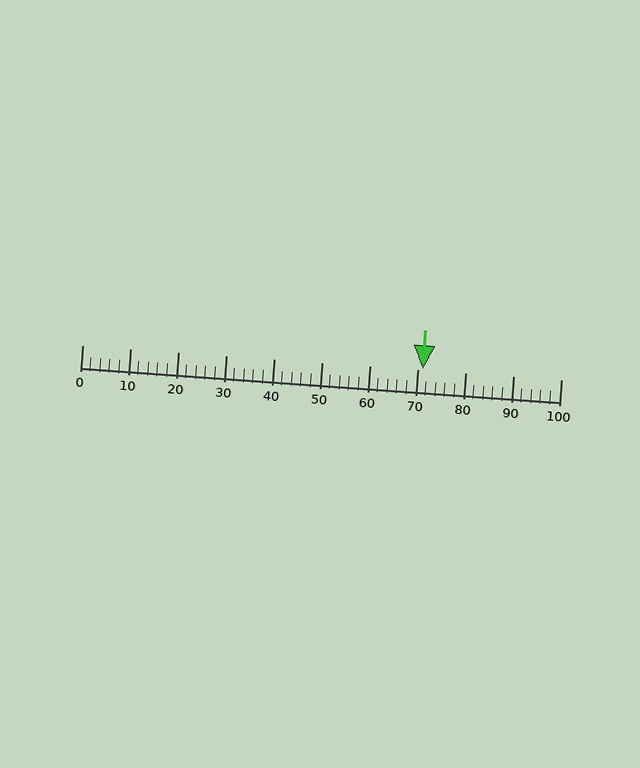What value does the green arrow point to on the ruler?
The green arrow points to approximately 71.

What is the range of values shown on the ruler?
The ruler shows values from 0 to 100.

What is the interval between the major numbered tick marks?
The major tick marks are spaced 10 units apart.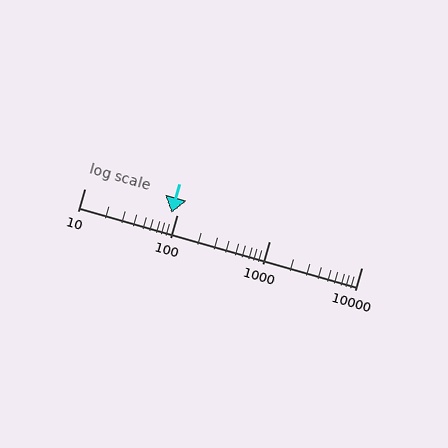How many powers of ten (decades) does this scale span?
The scale spans 3 decades, from 10 to 10000.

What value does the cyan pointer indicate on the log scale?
The pointer indicates approximately 88.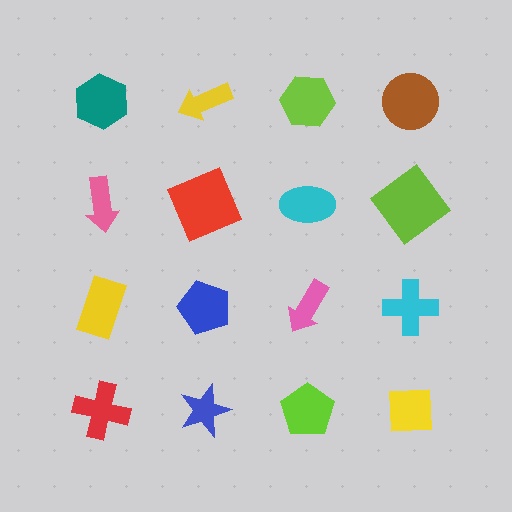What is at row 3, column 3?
A pink arrow.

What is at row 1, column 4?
A brown circle.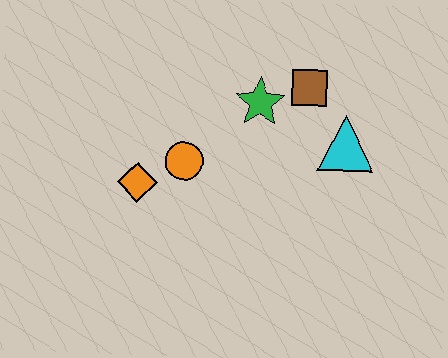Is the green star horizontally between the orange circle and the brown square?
Yes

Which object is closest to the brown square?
The green star is closest to the brown square.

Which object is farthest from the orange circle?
The cyan triangle is farthest from the orange circle.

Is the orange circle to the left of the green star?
Yes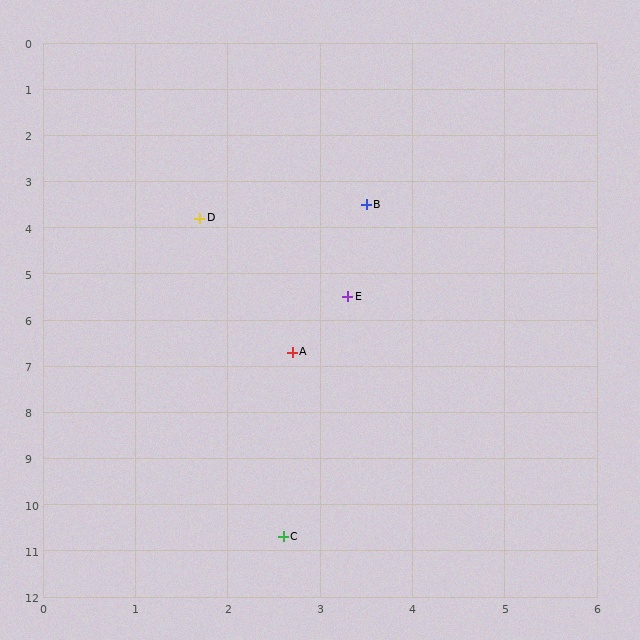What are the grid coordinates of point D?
Point D is at approximately (1.7, 3.8).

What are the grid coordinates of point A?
Point A is at approximately (2.7, 6.7).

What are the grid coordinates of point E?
Point E is at approximately (3.3, 5.5).